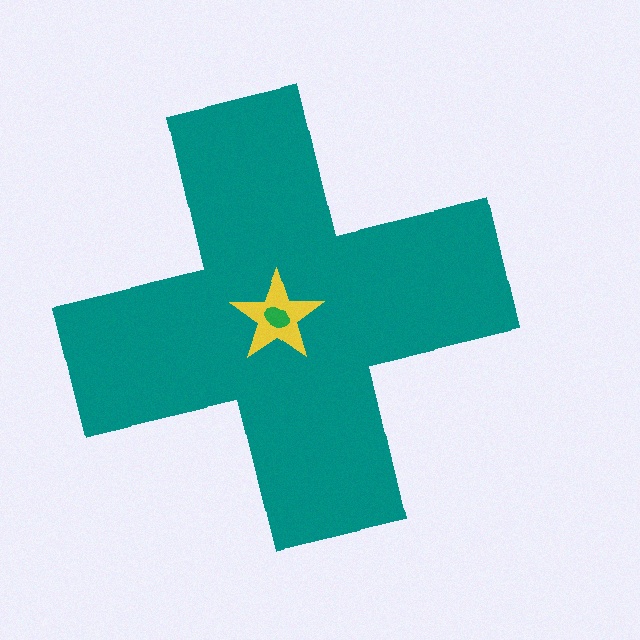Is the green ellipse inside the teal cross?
Yes.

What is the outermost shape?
The teal cross.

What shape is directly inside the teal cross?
The yellow star.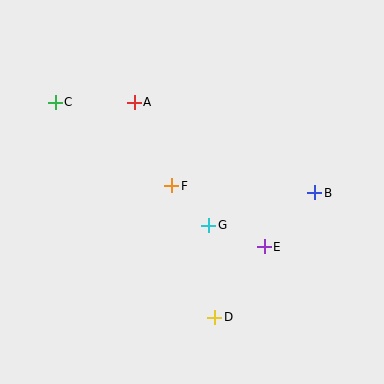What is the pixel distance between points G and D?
The distance between G and D is 92 pixels.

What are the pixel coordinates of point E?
Point E is at (264, 247).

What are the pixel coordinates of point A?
Point A is at (134, 102).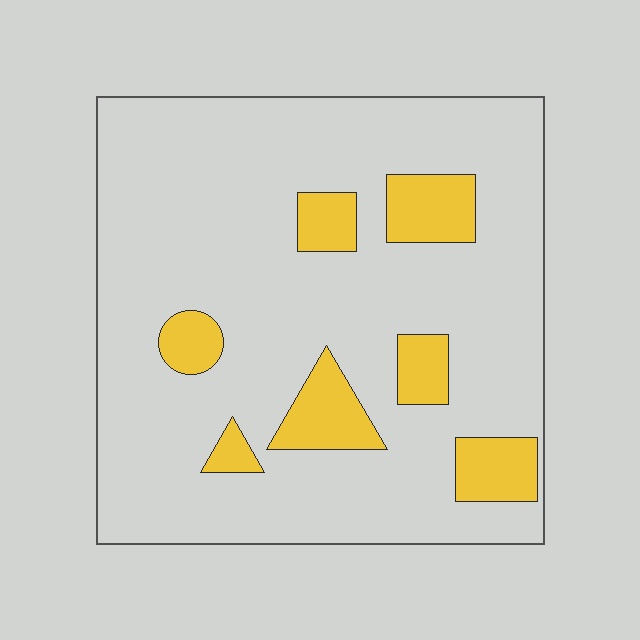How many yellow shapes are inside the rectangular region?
7.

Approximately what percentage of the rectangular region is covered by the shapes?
Approximately 15%.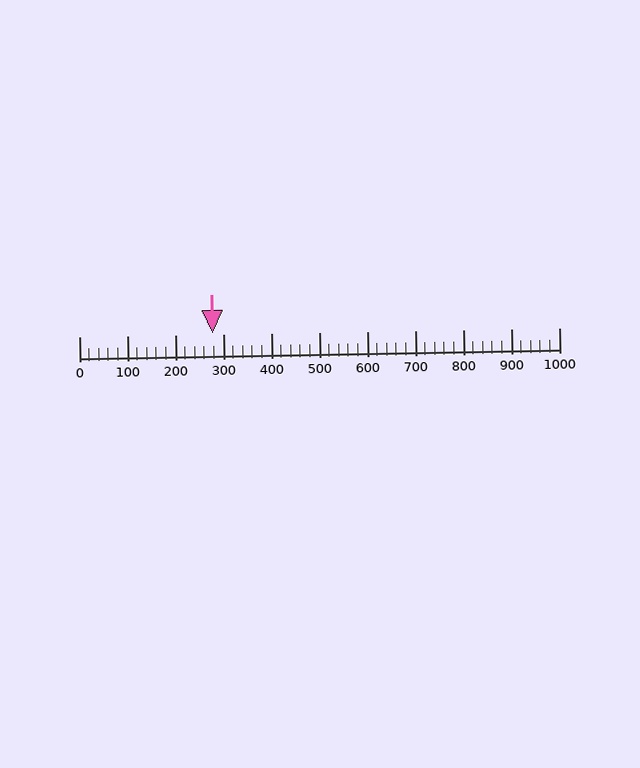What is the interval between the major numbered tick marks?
The major tick marks are spaced 100 units apart.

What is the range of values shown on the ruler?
The ruler shows values from 0 to 1000.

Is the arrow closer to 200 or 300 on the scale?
The arrow is closer to 300.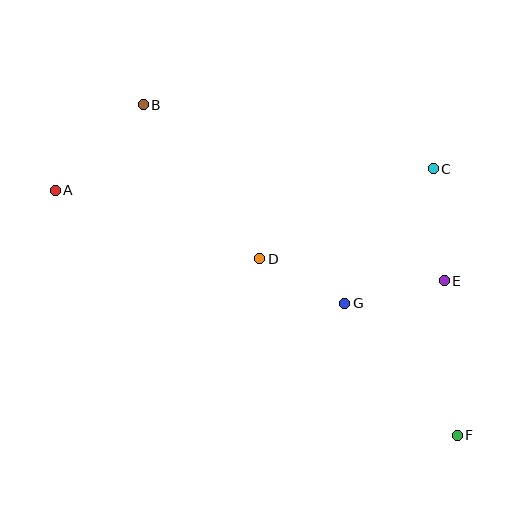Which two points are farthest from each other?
Points A and F are farthest from each other.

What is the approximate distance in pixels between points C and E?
The distance between C and E is approximately 113 pixels.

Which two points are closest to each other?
Points D and G are closest to each other.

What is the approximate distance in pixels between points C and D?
The distance between C and D is approximately 196 pixels.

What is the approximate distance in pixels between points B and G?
The distance between B and G is approximately 283 pixels.